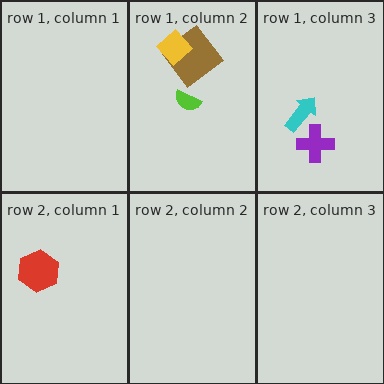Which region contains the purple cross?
The row 1, column 3 region.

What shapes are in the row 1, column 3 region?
The purple cross, the cyan arrow.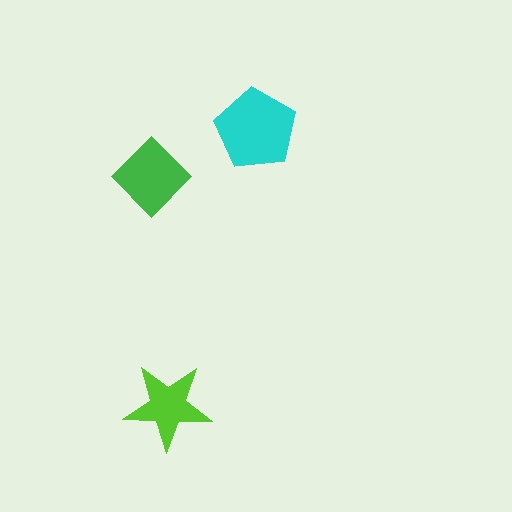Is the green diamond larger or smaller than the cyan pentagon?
Smaller.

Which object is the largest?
The cyan pentagon.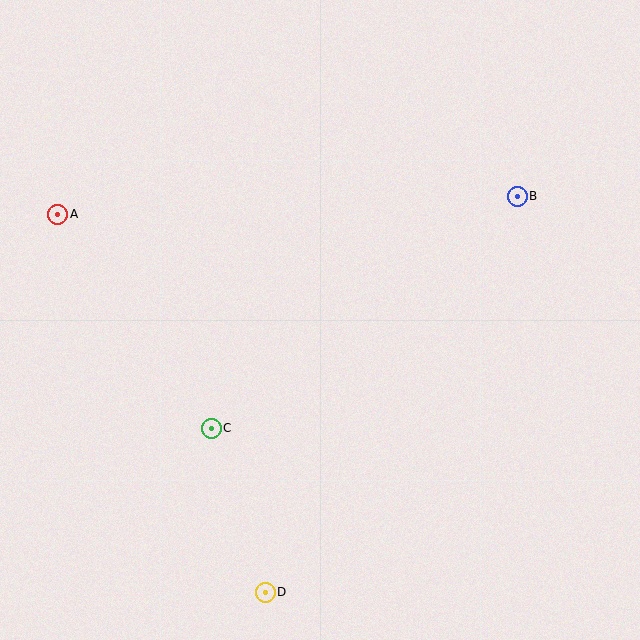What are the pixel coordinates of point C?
Point C is at (211, 428).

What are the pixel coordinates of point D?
Point D is at (265, 592).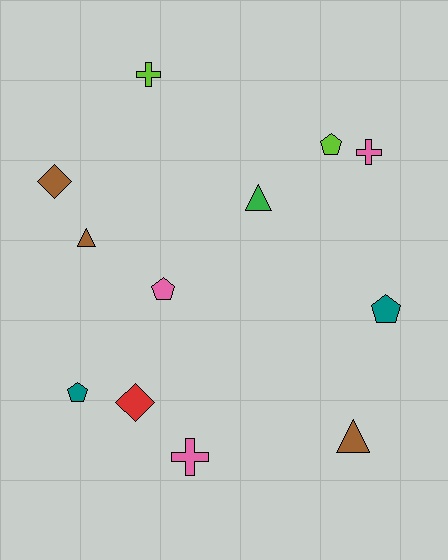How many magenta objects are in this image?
There are no magenta objects.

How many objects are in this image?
There are 12 objects.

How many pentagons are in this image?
There are 4 pentagons.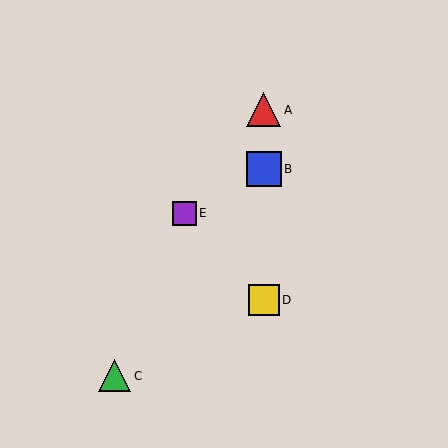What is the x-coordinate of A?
Object A is at x≈264.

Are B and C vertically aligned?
No, B is at x≈264 and C is at x≈115.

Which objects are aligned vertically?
Objects A, B, D are aligned vertically.